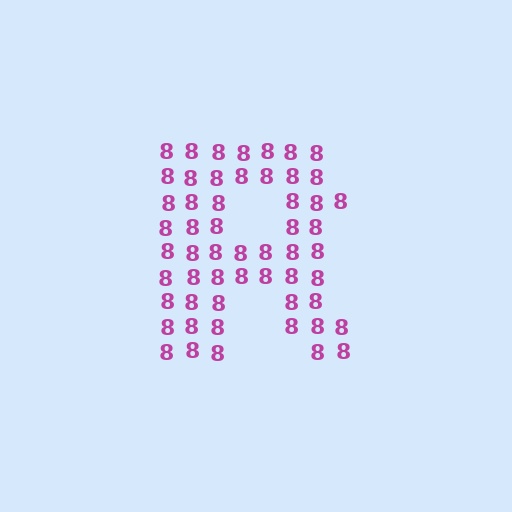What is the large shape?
The large shape is the letter R.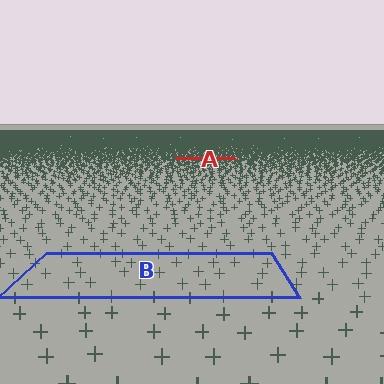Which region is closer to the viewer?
Region B is closer. The texture elements there are larger and more spread out.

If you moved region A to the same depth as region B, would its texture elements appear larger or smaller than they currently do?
They would appear larger. At a closer depth, the same texture elements are projected at a bigger on-screen size.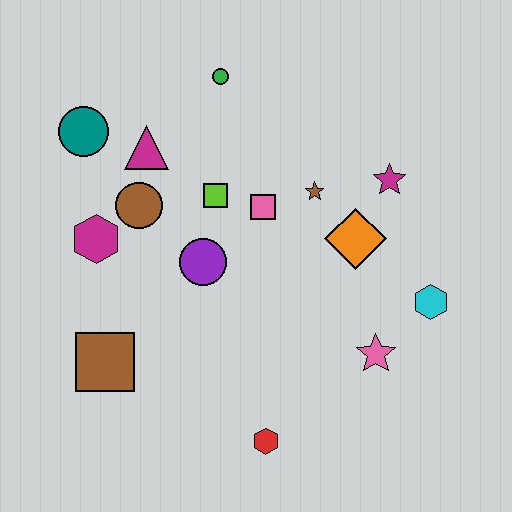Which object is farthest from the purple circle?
The cyan hexagon is farthest from the purple circle.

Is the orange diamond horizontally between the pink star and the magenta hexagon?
Yes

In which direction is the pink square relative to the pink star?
The pink square is above the pink star.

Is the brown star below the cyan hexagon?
No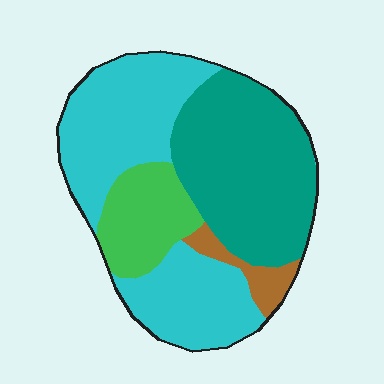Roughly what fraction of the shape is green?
Green takes up about one eighth (1/8) of the shape.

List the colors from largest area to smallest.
From largest to smallest: cyan, teal, green, brown.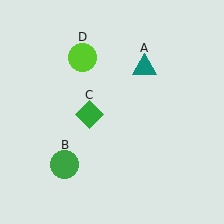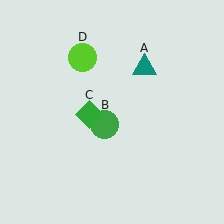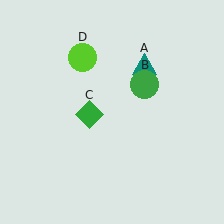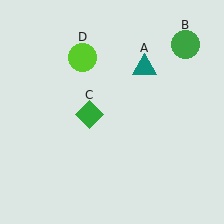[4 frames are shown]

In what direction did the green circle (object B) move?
The green circle (object B) moved up and to the right.